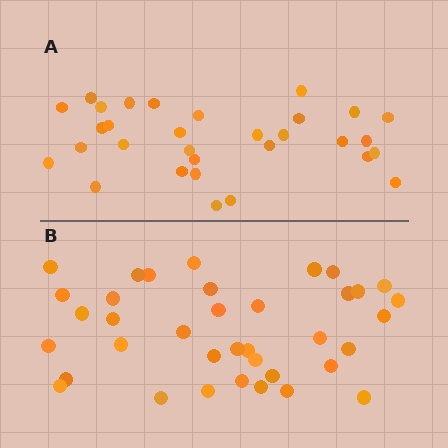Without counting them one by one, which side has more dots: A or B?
Region B (the bottom region) has more dots.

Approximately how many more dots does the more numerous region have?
Region B has about 6 more dots than region A.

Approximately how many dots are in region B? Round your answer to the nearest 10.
About 40 dots. (The exact count is 37, which rounds to 40.)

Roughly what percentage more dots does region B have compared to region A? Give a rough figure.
About 20% more.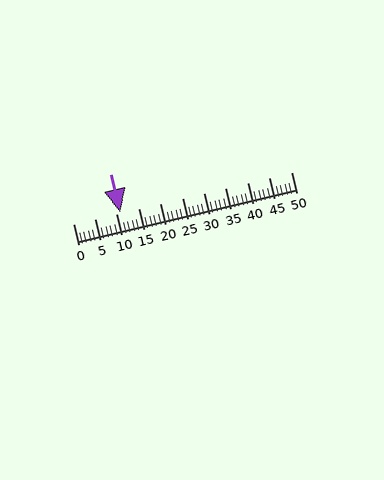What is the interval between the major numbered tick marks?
The major tick marks are spaced 5 units apart.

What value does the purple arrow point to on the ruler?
The purple arrow points to approximately 11.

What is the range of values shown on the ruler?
The ruler shows values from 0 to 50.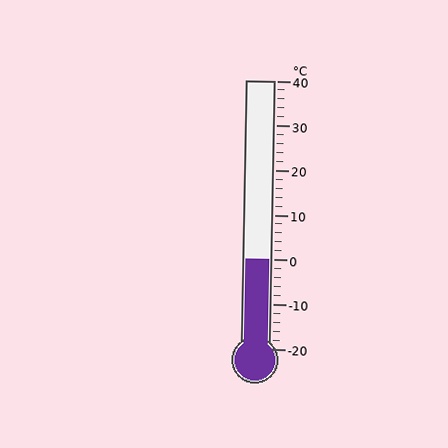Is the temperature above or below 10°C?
The temperature is below 10°C.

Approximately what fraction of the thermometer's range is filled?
The thermometer is filled to approximately 35% of its range.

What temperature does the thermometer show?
The thermometer shows approximately 0°C.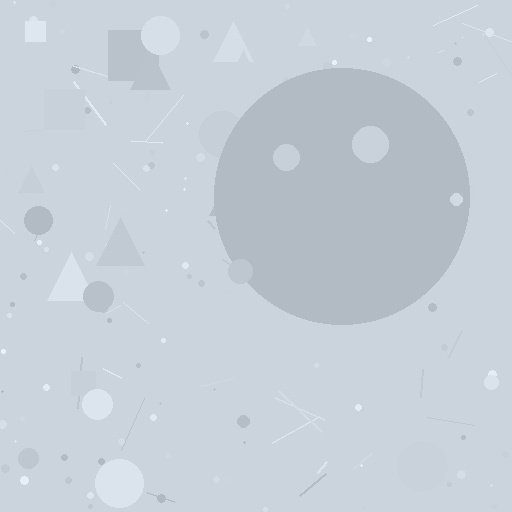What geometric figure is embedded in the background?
A circle is embedded in the background.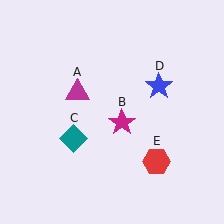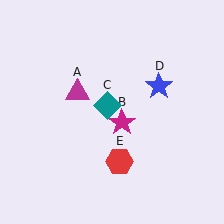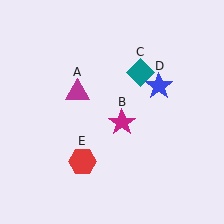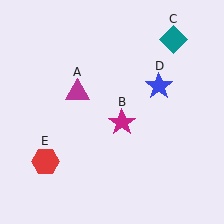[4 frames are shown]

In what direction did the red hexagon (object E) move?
The red hexagon (object E) moved left.